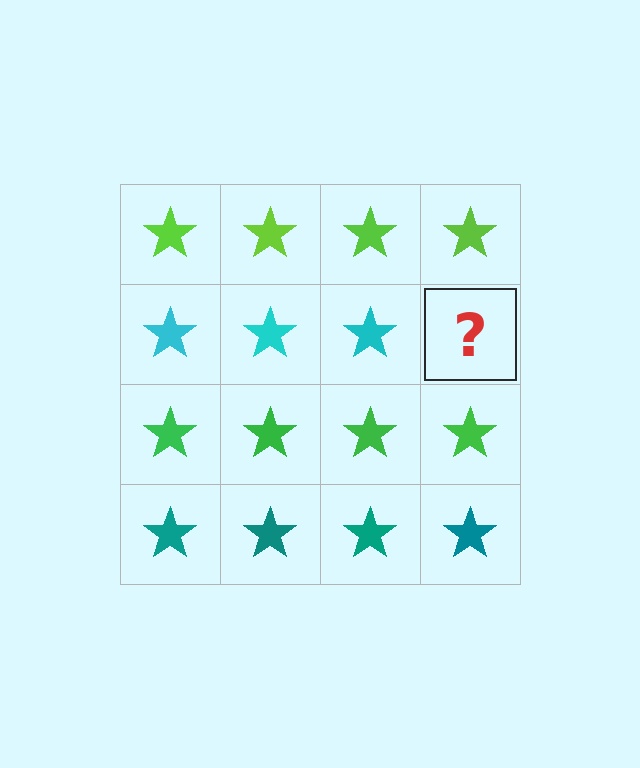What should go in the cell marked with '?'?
The missing cell should contain a cyan star.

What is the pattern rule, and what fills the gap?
The rule is that each row has a consistent color. The gap should be filled with a cyan star.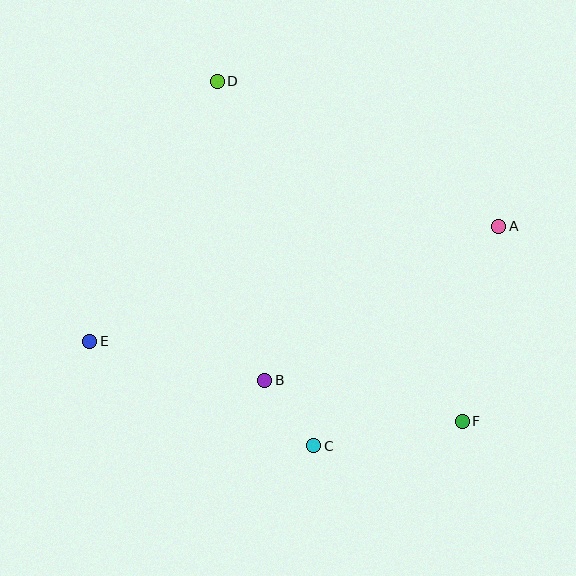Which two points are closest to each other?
Points B and C are closest to each other.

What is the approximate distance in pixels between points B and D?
The distance between B and D is approximately 303 pixels.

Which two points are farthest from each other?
Points A and E are farthest from each other.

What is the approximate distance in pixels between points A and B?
The distance between A and B is approximately 280 pixels.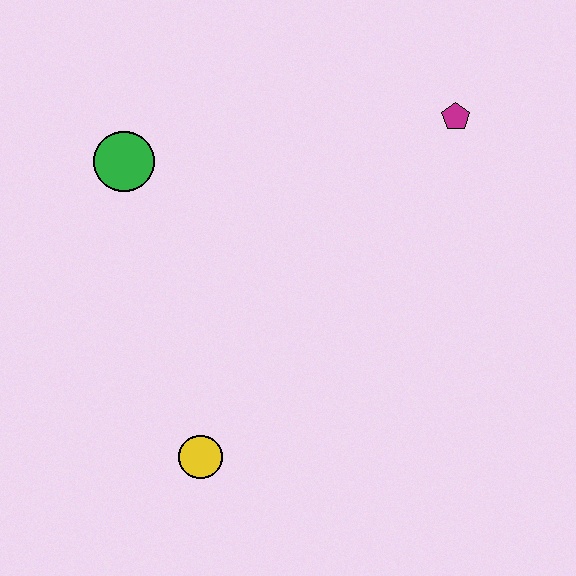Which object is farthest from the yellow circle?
The magenta pentagon is farthest from the yellow circle.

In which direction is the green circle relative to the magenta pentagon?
The green circle is to the left of the magenta pentagon.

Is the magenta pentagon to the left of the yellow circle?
No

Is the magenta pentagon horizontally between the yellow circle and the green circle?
No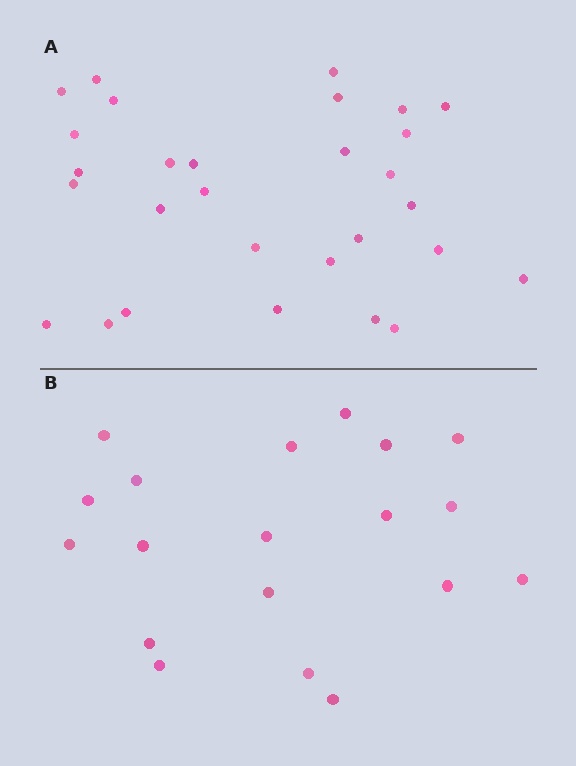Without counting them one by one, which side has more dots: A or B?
Region A (the top region) has more dots.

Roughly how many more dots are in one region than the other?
Region A has roughly 10 or so more dots than region B.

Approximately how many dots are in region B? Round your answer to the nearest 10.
About 20 dots. (The exact count is 19, which rounds to 20.)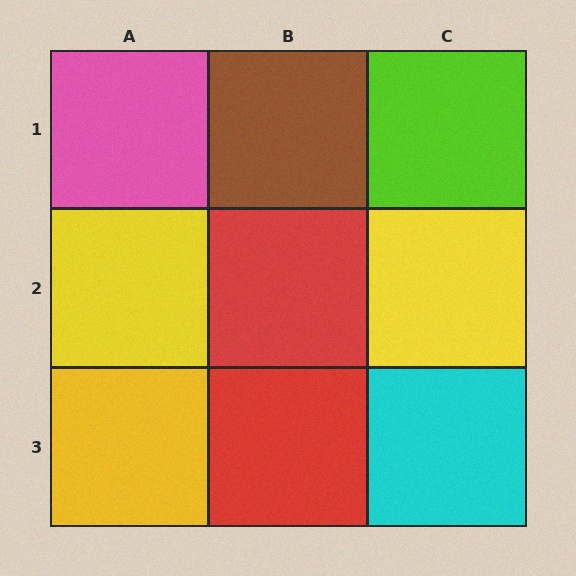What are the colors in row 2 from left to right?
Yellow, red, yellow.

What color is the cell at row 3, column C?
Cyan.